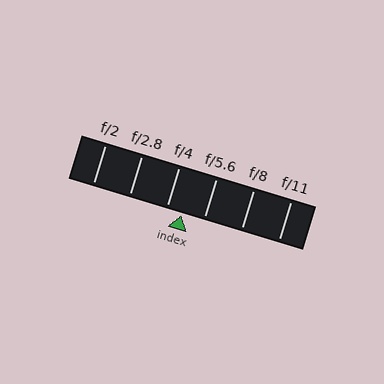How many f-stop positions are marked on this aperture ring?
There are 6 f-stop positions marked.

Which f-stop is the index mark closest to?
The index mark is closest to f/4.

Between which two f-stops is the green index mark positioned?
The index mark is between f/4 and f/5.6.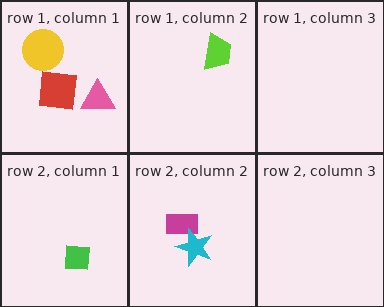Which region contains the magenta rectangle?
The row 2, column 2 region.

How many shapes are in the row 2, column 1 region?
1.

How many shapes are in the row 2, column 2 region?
2.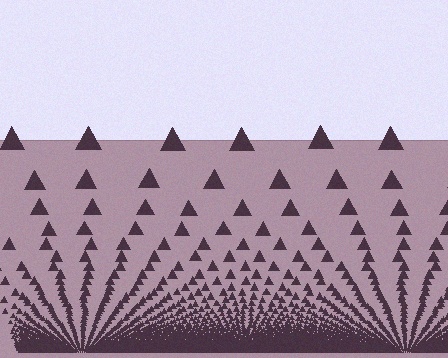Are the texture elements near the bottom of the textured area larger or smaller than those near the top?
Smaller. The gradient is inverted — elements near the bottom are smaller and denser.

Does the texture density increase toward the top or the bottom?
Density increases toward the bottom.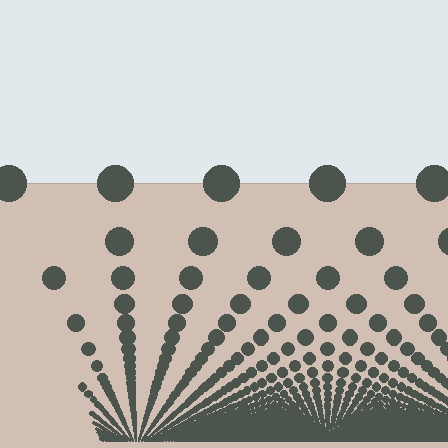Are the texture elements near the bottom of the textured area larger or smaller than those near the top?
Smaller. The gradient is inverted — elements near the bottom are smaller and denser.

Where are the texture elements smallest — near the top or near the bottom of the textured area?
Near the bottom.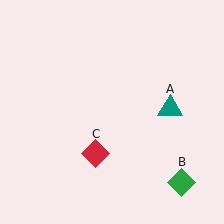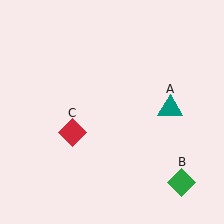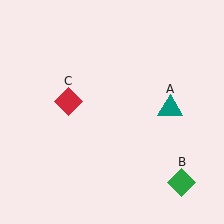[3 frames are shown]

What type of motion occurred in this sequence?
The red diamond (object C) rotated clockwise around the center of the scene.